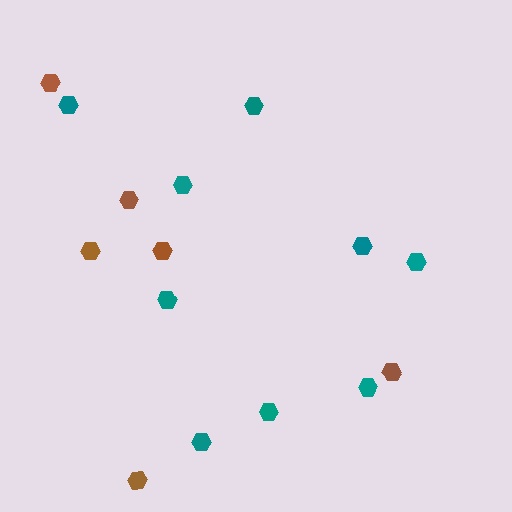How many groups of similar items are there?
There are 2 groups: one group of teal hexagons (9) and one group of brown hexagons (6).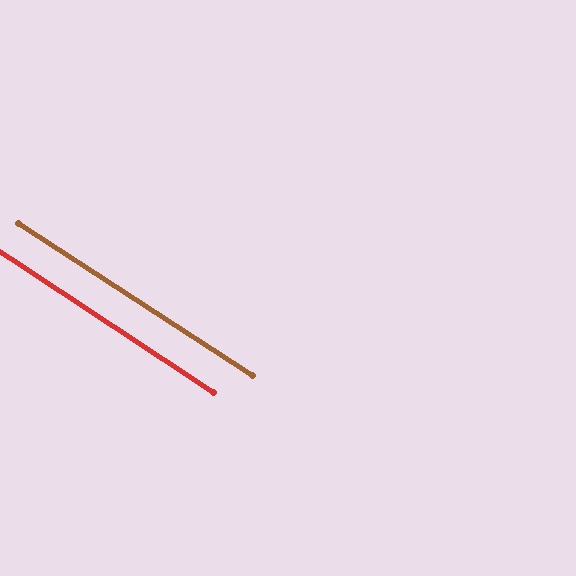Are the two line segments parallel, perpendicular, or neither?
Parallel — their directions differ by only 0.6°.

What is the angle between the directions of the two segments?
Approximately 1 degree.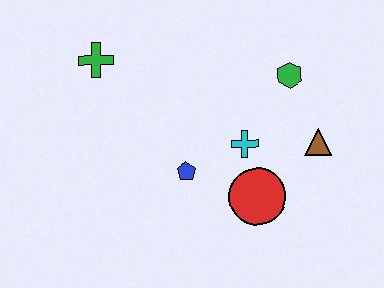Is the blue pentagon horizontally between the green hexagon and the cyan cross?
No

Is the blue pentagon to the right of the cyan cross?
No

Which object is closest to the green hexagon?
The brown triangle is closest to the green hexagon.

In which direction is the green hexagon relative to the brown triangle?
The green hexagon is above the brown triangle.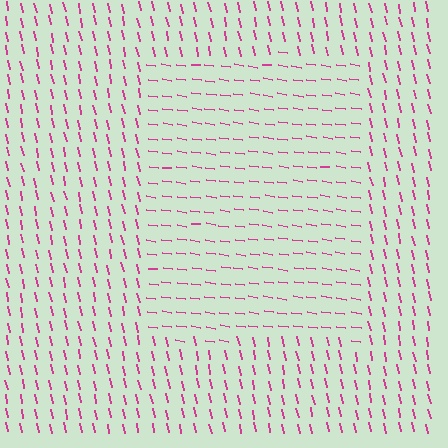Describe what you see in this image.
The image is filled with small magenta line segments. A rectangle region in the image has lines oriented differently from the surrounding lines, creating a visible texture boundary.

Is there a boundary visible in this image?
Yes, there is a texture boundary formed by a change in line orientation.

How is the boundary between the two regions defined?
The boundary is defined purely by a change in line orientation (approximately 70 degrees difference). All lines are the same color and thickness.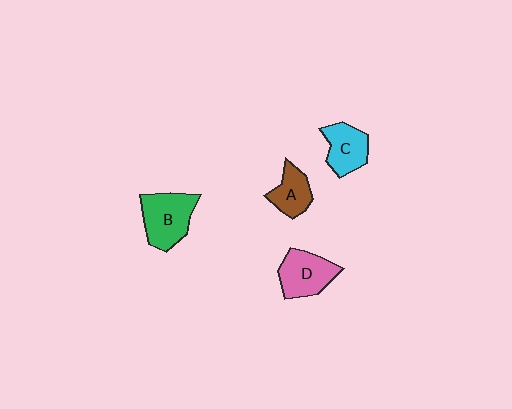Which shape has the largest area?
Shape B (green).